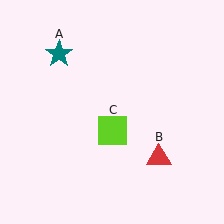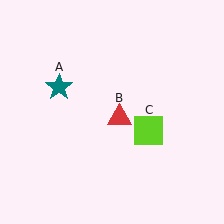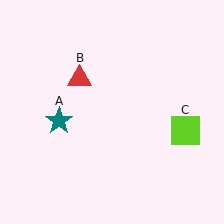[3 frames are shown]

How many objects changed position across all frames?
3 objects changed position: teal star (object A), red triangle (object B), lime square (object C).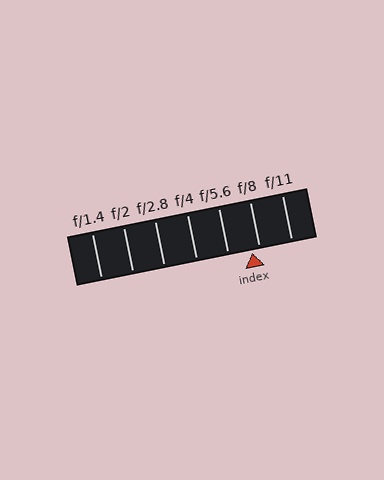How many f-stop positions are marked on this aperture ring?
There are 7 f-stop positions marked.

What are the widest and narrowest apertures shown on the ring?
The widest aperture shown is f/1.4 and the narrowest is f/11.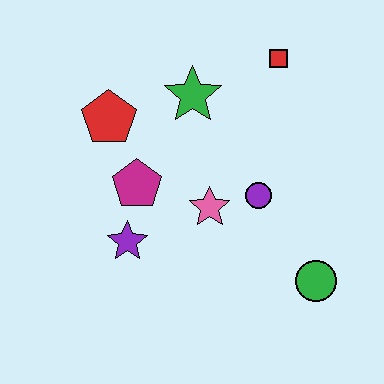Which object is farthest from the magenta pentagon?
The green circle is farthest from the magenta pentagon.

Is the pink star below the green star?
Yes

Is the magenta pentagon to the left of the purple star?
No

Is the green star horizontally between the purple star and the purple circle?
Yes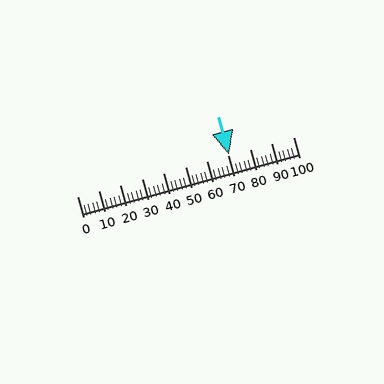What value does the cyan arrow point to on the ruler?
The cyan arrow points to approximately 70.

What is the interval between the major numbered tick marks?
The major tick marks are spaced 10 units apart.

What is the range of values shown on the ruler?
The ruler shows values from 0 to 100.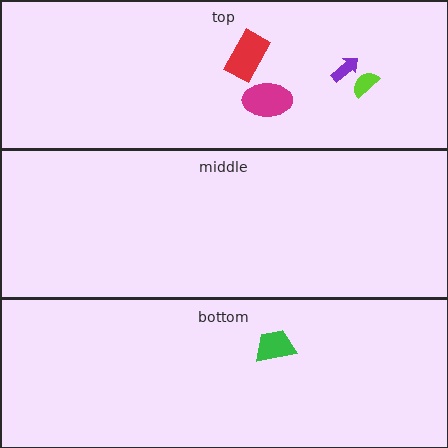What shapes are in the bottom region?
The green trapezoid.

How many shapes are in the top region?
4.